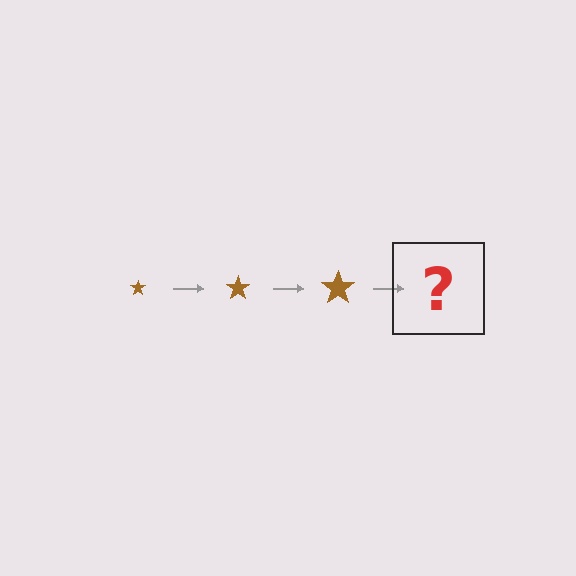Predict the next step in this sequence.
The next step is a brown star, larger than the previous one.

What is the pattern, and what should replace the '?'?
The pattern is that the star gets progressively larger each step. The '?' should be a brown star, larger than the previous one.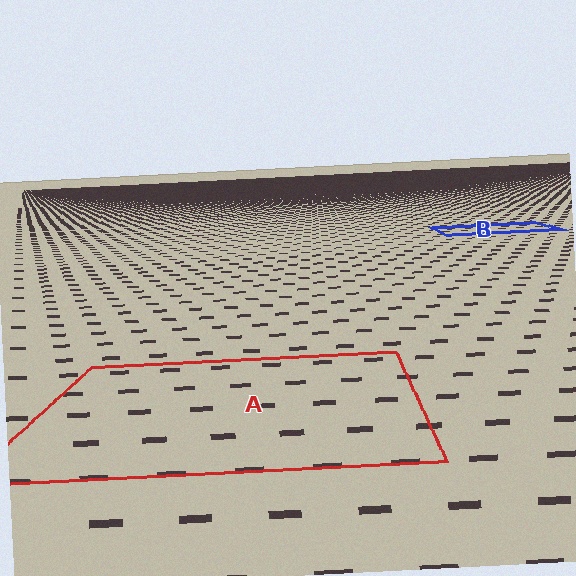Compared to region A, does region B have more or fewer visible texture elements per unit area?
Region B has more texture elements per unit area — they are packed more densely because it is farther away.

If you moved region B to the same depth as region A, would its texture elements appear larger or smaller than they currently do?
They would appear larger. At a closer depth, the same texture elements are projected at a bigger on-screen size.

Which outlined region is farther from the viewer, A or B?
Region B is farther from the viewer — the texture elements inside it appear smaller and more densely packed.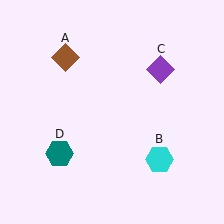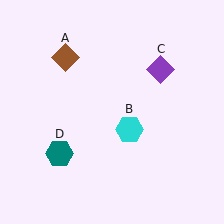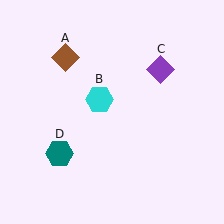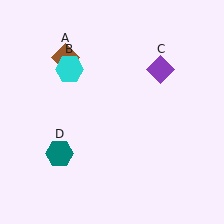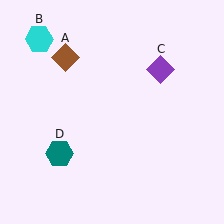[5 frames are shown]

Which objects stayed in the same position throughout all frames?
Brown diamond (object A) and purple diamond (object C) and teal hexagon (object D) remained stationary.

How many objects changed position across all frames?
1 object changed position: cyan hexagon (object B).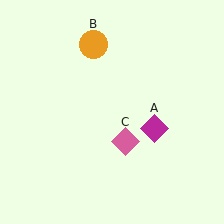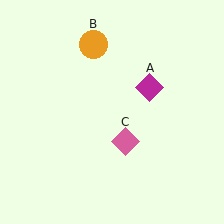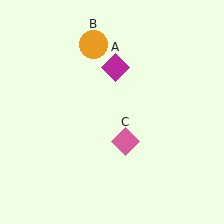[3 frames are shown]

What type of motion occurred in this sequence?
The magenta diamond (object A) rotated counterclockwise around the center of the scene.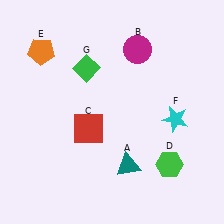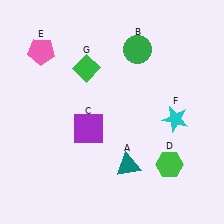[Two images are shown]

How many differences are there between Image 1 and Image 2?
There are 3 differences between the two images.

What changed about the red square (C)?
In Image 1, C is red. In Image 2, it changed to purple.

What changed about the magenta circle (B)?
In Image 1, B is magenta. In Image 2, it changed to green.